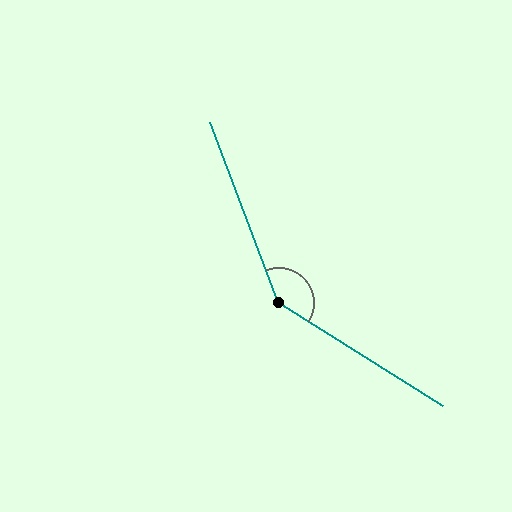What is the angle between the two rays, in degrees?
Approximately 143 degrees.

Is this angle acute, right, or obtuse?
It is obtuse.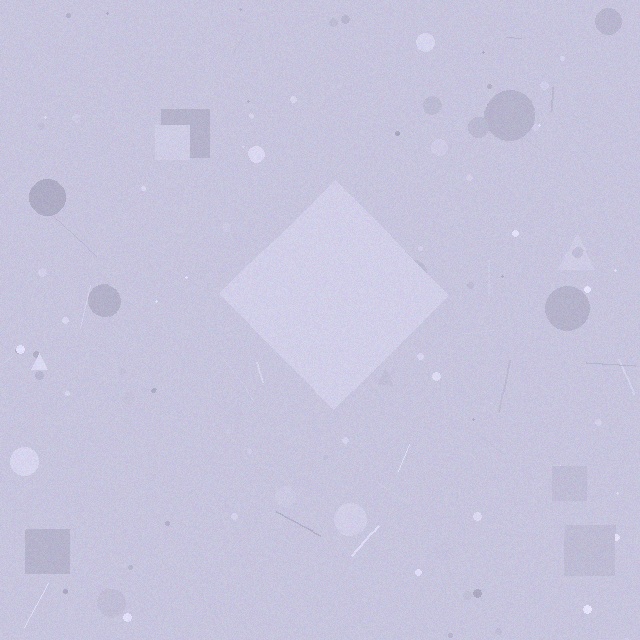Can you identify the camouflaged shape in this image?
The camouflaged shape is a diamond.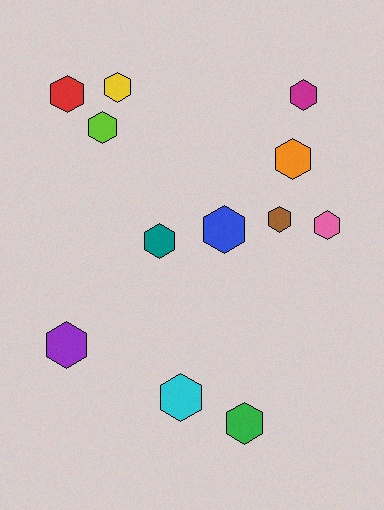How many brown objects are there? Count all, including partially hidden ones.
There is 1 brown object.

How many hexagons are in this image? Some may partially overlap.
There are 12 hexagons.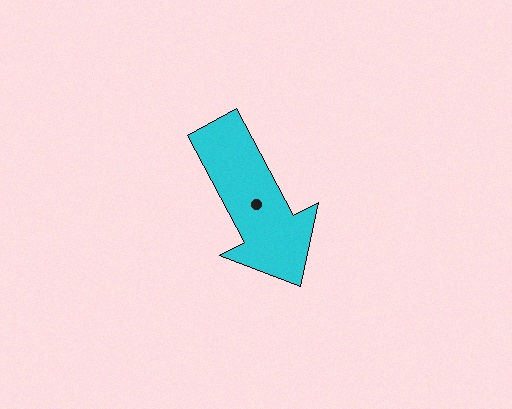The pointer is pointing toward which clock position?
Roughly 5 o'clock.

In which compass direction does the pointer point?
Southeast.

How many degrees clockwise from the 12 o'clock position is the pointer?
Approximately 152 degrees.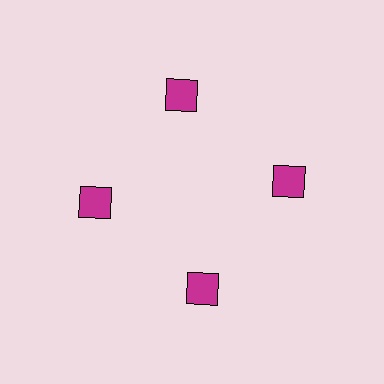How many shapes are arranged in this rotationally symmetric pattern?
There are 4 shapes, arranged in 4 groups of 1.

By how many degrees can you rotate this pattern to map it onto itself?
The pattern maps onto itself every 90 degrees of rotation.